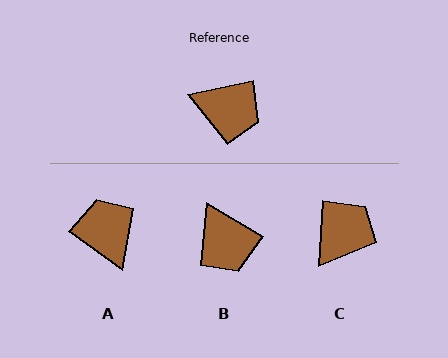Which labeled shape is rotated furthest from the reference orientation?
A, about 132 degrees away.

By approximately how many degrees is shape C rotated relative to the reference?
Approximately 74 degrees counter-clockwise.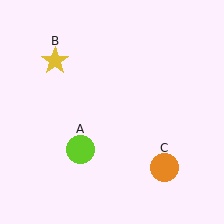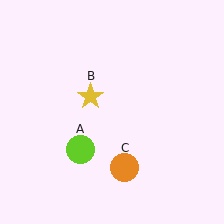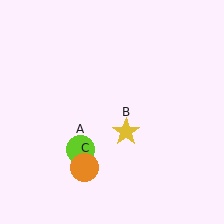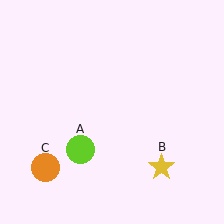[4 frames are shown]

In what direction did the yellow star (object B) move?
The yellow star (object B) moved down and to the right.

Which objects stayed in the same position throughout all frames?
Lime circle (object A) remained stationary.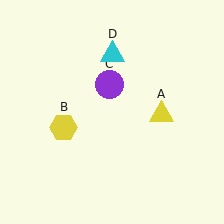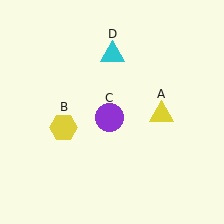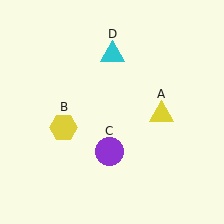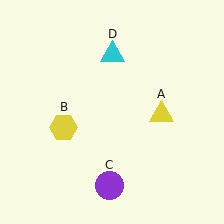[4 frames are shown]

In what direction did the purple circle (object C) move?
The purple circle (object C) moved down.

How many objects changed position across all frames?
1 object changed position: purple circle (object C).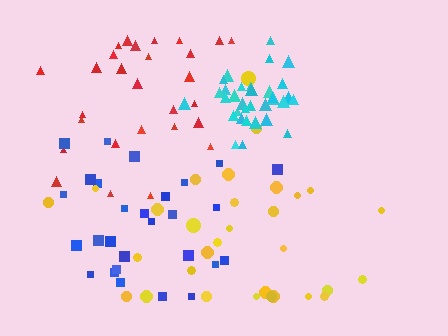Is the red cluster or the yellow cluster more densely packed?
Red.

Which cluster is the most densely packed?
Cyan.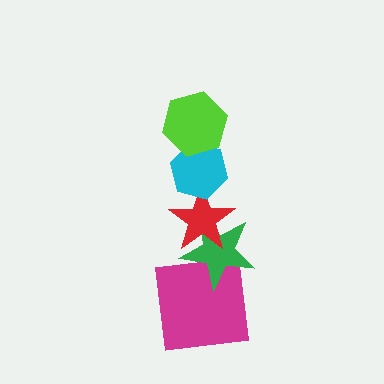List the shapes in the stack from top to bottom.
From top to bottom: the lime hexagon, the cyan hexagon, the red star, the green star, the magenta square.